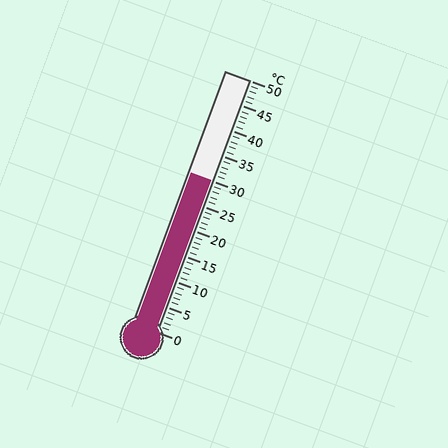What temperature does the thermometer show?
The thermometer shows approximately 30°C.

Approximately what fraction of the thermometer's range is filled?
The thermometer is filled to approximately 60% of its range.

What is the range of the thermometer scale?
The thermometer scale ranges from 0°C to 50°C.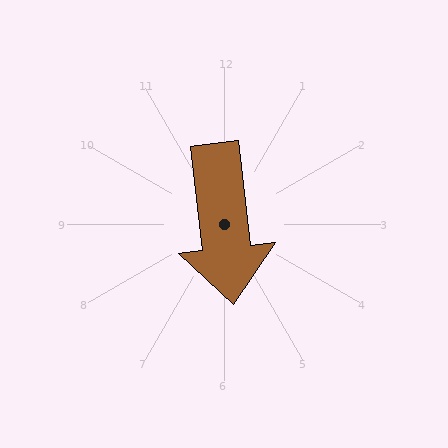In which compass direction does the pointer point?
South.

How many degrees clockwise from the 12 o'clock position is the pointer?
Approximately 173 degrees.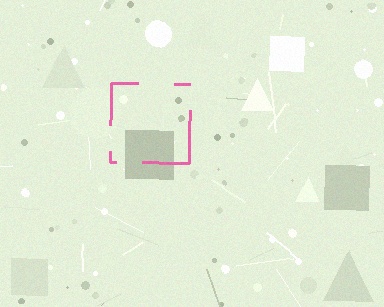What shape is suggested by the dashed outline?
The dashed outline suggests a square.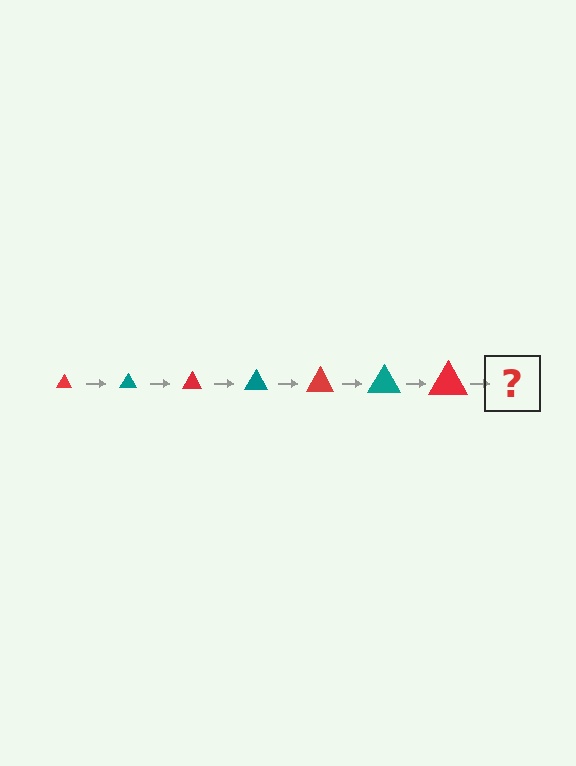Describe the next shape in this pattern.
It should be a teal triangle, larger than the previous one.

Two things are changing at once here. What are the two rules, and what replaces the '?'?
The two rules are that the triangle grows larger each step and the color cycles through red and teal. The '?' should be a teal triangle, larger than the previous one.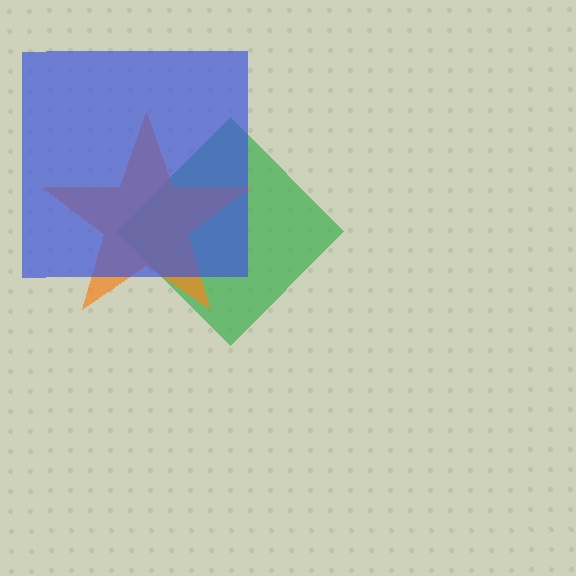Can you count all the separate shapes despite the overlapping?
Yes, there are 3 separate shapes.